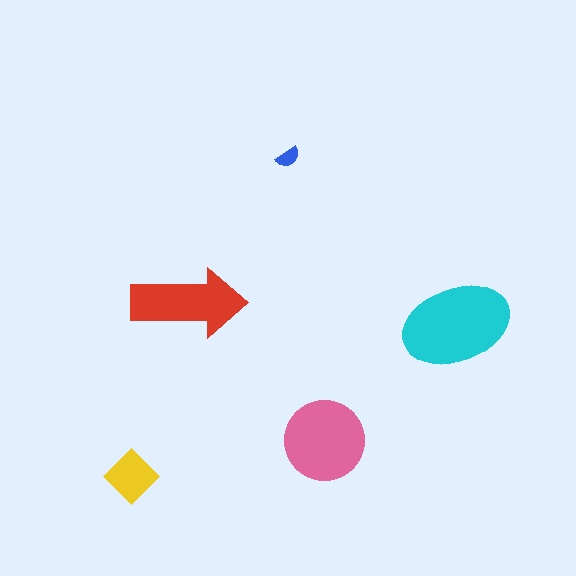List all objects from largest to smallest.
The cyan ellipse, the pink circle, the red arrow, the yellow diamond, the blue semicircle.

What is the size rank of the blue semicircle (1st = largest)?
5th.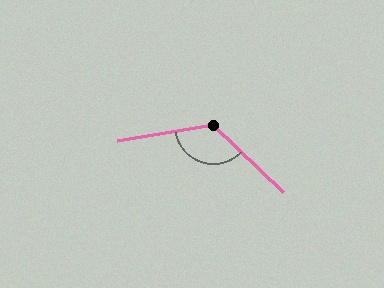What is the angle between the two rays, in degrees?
Approximately 126 degrees.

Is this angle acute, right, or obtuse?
It is obtuse.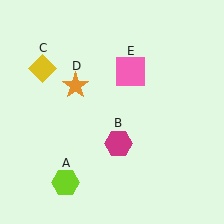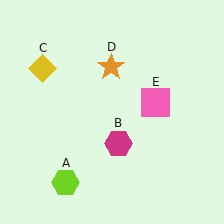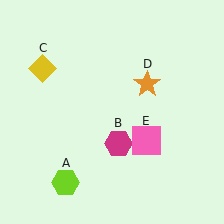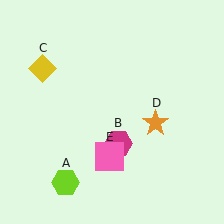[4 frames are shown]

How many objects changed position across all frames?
2 objects changed position: orange star (object D), pink square (object E).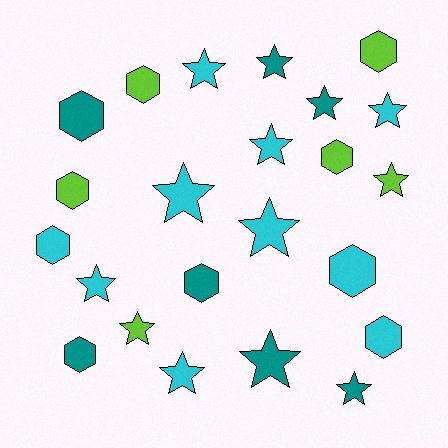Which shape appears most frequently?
Star, with 13 objects.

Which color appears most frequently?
Cyan, with 10 objects.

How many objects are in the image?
There are 23 objects.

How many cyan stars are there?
There are 7 cyan stars.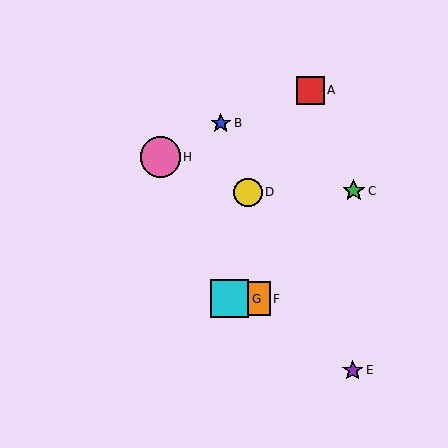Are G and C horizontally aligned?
No, G is at y≈299 and C is at y≈191.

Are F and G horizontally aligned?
Yes, both are at y≈299.